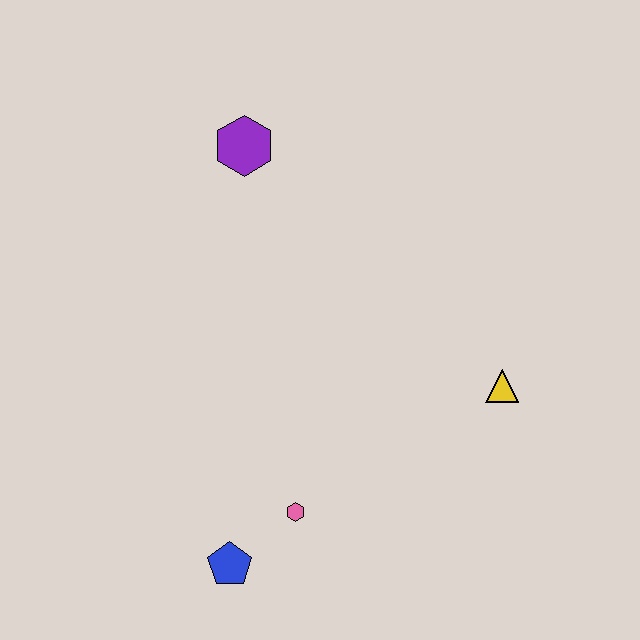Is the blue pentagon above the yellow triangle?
No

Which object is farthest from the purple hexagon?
The blue pentagon is farthest from the purple hexagon.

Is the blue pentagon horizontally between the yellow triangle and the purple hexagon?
No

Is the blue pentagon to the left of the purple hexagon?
Yes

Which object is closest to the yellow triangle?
The pink hexagon is closest to the yellow triangle.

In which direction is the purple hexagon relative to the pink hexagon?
The purple hexagon is above the pink hexagon.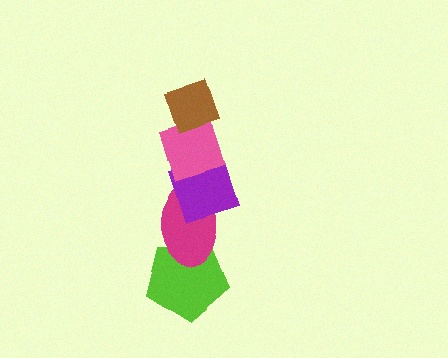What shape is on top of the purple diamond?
The pink diamond is on top of the purple diamond.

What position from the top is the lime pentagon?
The lime pentagon is 5th from the top.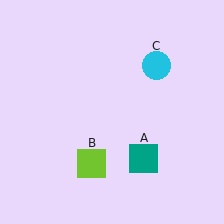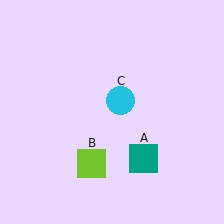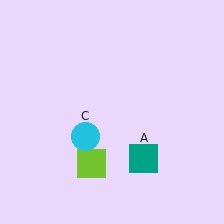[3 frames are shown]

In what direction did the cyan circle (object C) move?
The cyan circle (object C) moved down and to the left.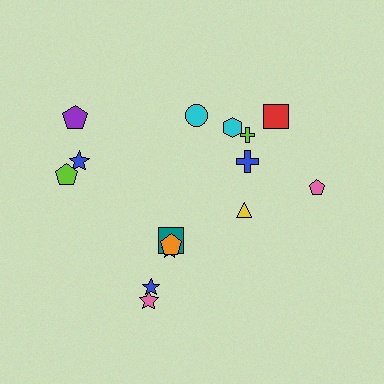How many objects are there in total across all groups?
There are 15 objects.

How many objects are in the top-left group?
There are 3 objects.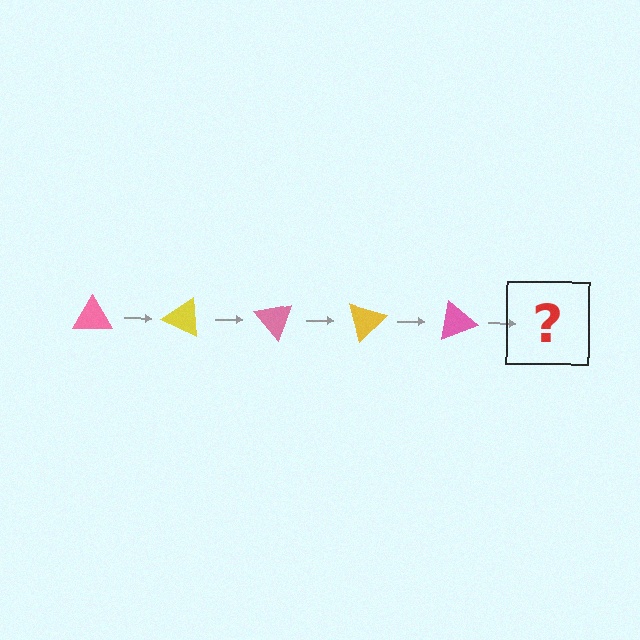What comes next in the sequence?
The next element should be a yellow triangle, rotated 125 degrees from the start.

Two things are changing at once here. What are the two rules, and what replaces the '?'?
The two rules are that it rotates 25 degrees each step and the color cycles through pink and yellow. The '?' should be a yellow triangle, rotated 125 degrees from the start.